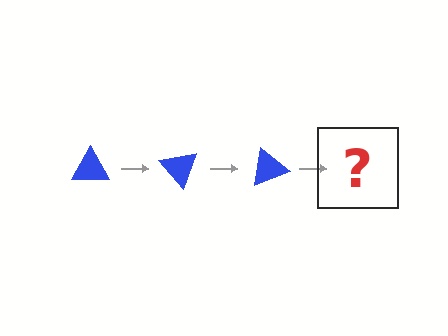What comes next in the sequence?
The next element should be a blue triangle rotated 150 degrees.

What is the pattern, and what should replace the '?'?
The pattern is that the triangle rotates 50 degrees each step. The '?' should be a blue triangle rotated 150 degrees.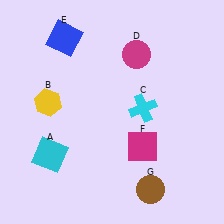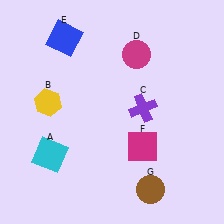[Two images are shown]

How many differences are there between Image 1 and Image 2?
There is 1 difference between the two images.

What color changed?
The cross (C) changed from cyan in Image 1 to purple in Image 2.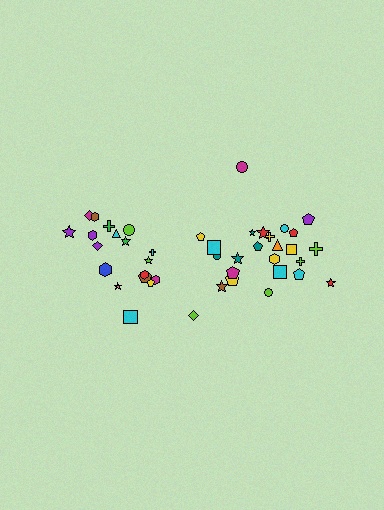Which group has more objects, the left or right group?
The right group.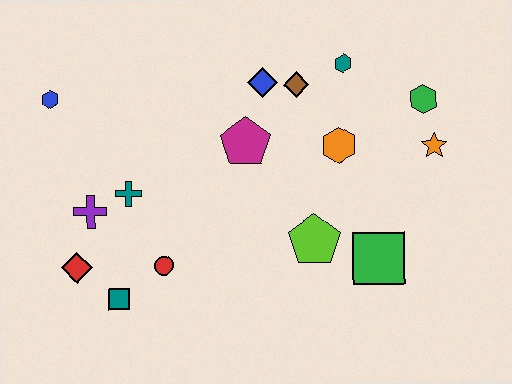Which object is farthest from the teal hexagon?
The red diamond is farthest from the teal hexagon.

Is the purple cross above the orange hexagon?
No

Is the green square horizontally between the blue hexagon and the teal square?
No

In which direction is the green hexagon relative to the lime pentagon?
The green hexagon is above the lime pentagon.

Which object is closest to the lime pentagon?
The green square is closest to the lime pentagon.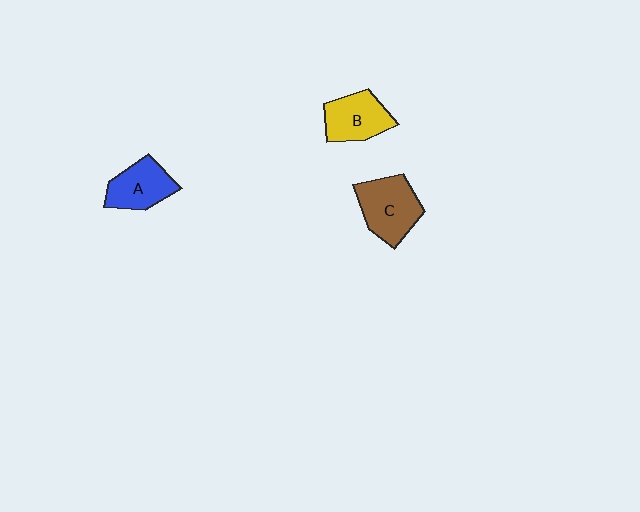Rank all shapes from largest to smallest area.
From largest to smallest: C (brown), B (yellow), A (blue).